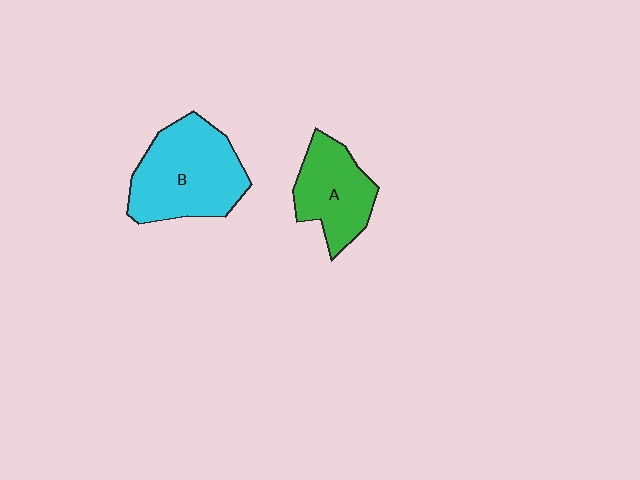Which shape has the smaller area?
Shape A (green).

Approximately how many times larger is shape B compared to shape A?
Approximately 1.5 times.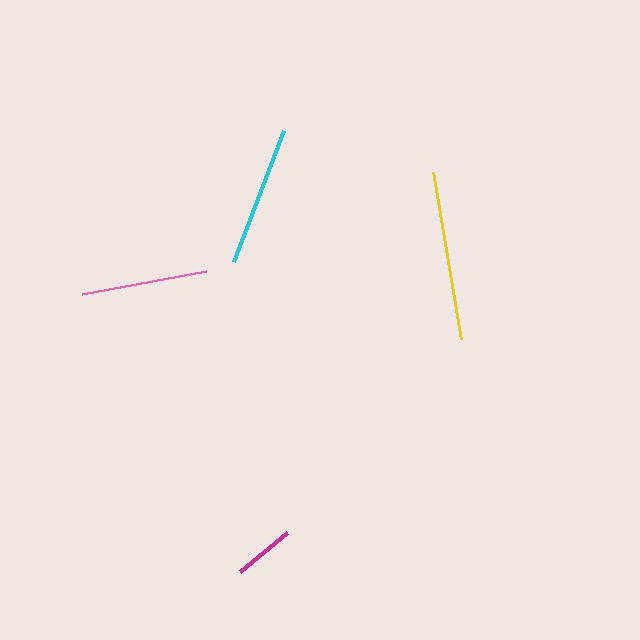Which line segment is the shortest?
The magenta line is the shortest at approximately 60 pixels.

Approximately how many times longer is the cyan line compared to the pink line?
The cyan line is approximately 1.1 times the length of the pink line.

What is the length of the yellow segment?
The yellow segment is approximately 170 pixels long.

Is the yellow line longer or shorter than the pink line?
The yellow line is longer than the pink line.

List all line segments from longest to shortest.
From longest to shortest: yellow, cyan, pink, magenta.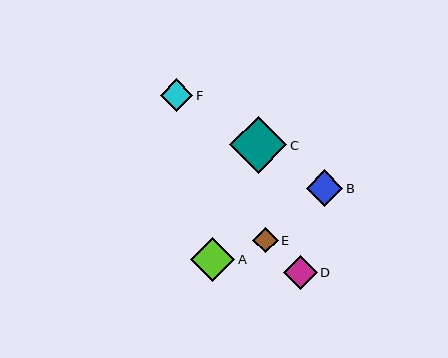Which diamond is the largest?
Diamond C is the largest with a size of approximately 57 pixels.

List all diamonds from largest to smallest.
From largest to smallest: C, A, B, D, F, E.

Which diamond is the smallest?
Diamond E is the smallest with a size of approximately 26 pixels.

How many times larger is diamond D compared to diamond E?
Diamond D is approximately 1.3 times the size of diamond E.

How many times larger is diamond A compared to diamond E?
Diamond A is approximately 1.7 times the size of diamond E.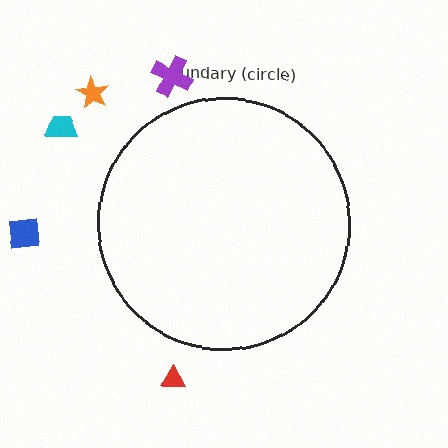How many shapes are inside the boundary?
0 inside, 5 outside.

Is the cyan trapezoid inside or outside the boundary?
Outside.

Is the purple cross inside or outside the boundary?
Outside.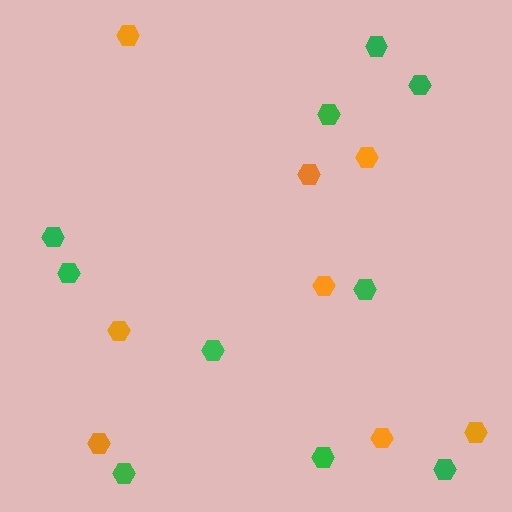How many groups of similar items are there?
There are 2 groups: one group of green hexagons (10) and one group of orange hexagons (8).